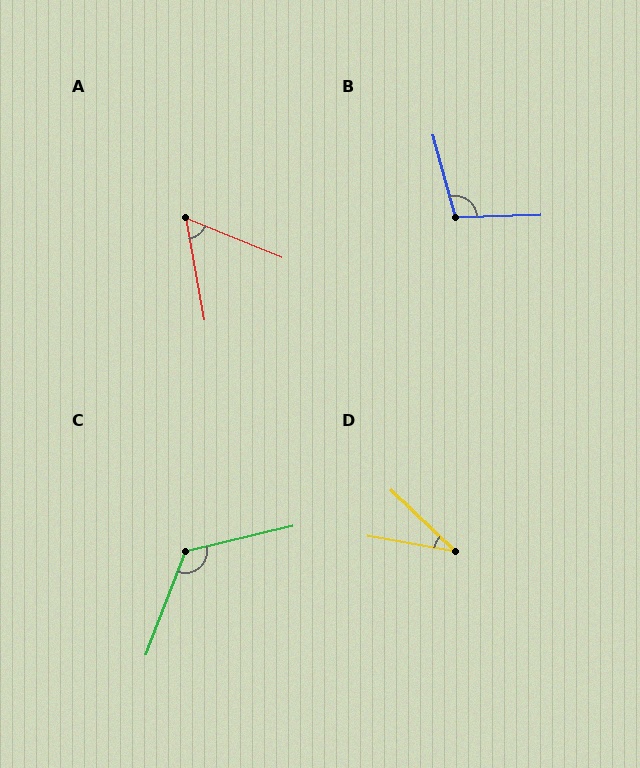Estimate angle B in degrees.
Approximately 104 degrees.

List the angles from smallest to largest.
D (34°), A (57°), B (104°), C (124°).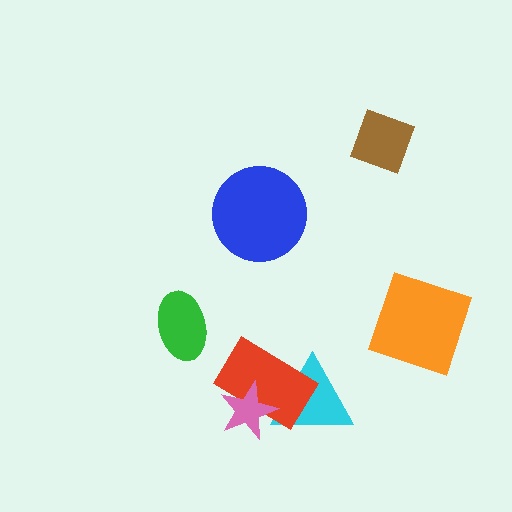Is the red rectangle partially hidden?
Yes, it is partially covered by another shape.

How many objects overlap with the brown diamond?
0 objects overlap with the brown diamond.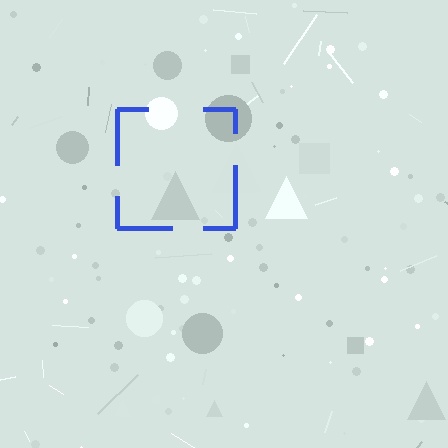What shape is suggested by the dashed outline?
The dashed outline suggests a square.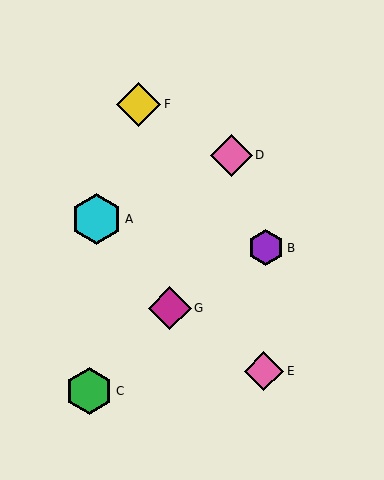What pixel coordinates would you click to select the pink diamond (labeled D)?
Click at (232, 155) to select the pink diamond D.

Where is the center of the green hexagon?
The center of the green hexagon is at (89, 391).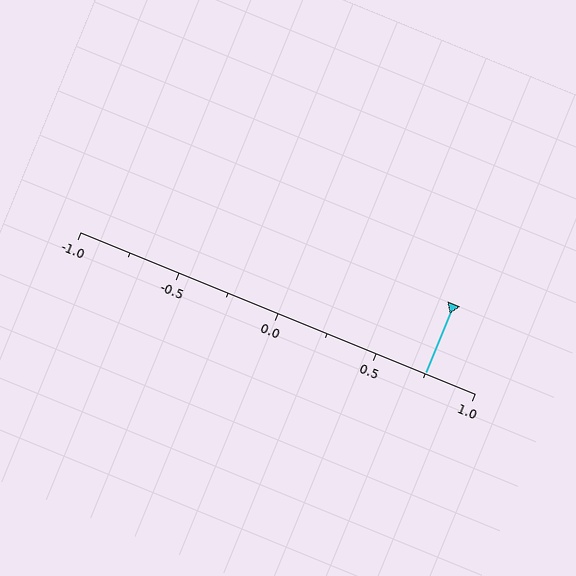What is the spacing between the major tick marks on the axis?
The major ticks are spaced 0.5 apart.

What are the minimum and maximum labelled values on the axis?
The axis runs from -1.0 to 1.0.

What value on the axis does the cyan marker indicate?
The marker indicates approximately 0.75.